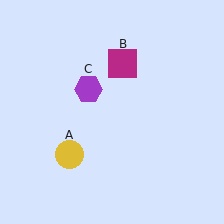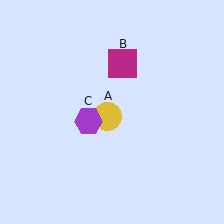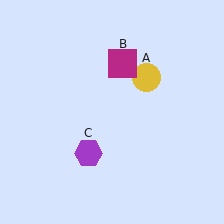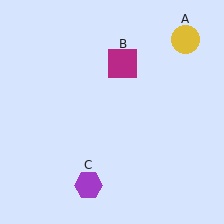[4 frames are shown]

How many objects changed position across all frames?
2 objects changed position: yellow circle (object A), purple hexagon (object C).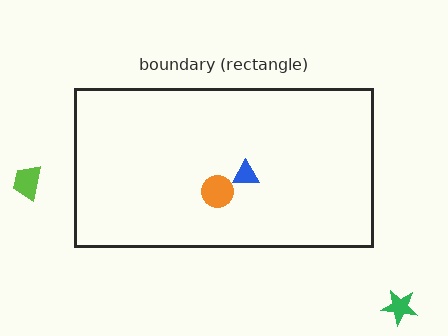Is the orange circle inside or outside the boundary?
Inside.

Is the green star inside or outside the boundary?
Outside.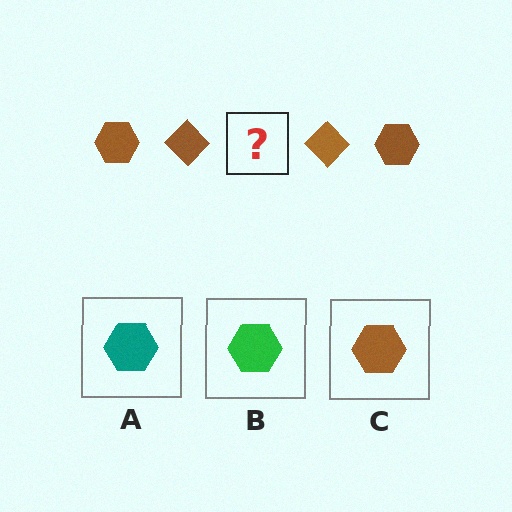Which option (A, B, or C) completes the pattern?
C.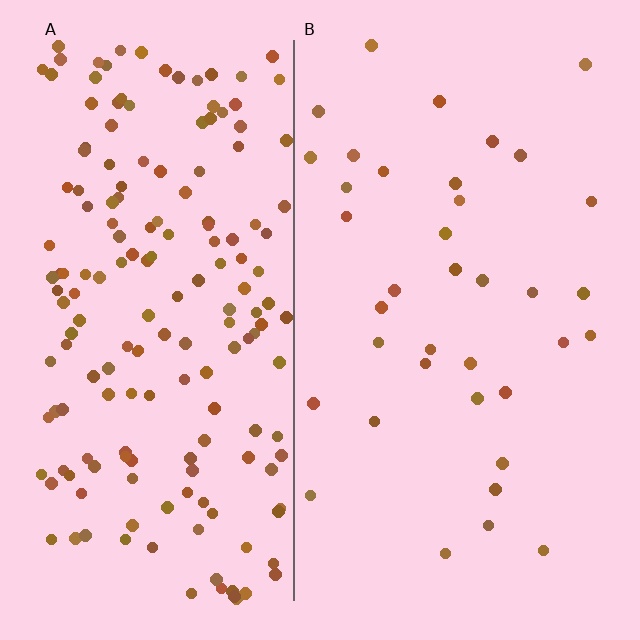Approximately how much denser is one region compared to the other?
Approximately 4.8× — region A over region B.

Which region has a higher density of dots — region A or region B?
A (the left).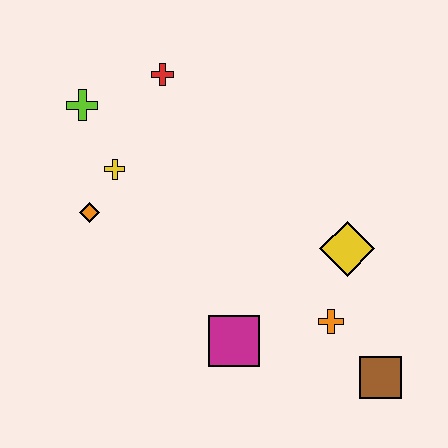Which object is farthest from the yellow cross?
The brown square is farthest from the yellow cross.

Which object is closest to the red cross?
The lime cross is closest to the red cross.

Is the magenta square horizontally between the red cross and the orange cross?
Yes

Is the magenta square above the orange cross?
No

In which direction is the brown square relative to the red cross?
The brown square is below the red cross.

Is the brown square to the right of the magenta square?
Yes